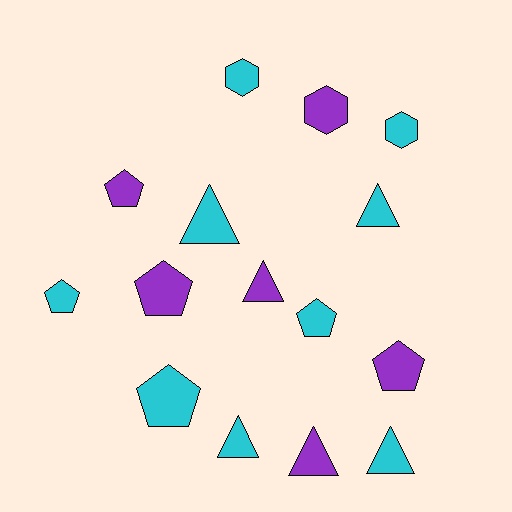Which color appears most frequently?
Cyan, with 9 objects.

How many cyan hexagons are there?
There are 2 cyan hexagons.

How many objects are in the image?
There are 15 objects.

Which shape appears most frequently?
Triangle, with 6 objects.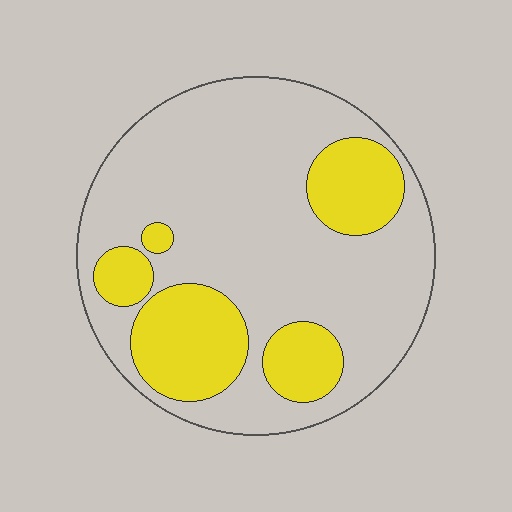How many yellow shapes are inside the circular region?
5.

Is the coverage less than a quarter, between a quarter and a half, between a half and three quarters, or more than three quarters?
Between a quarter and a half.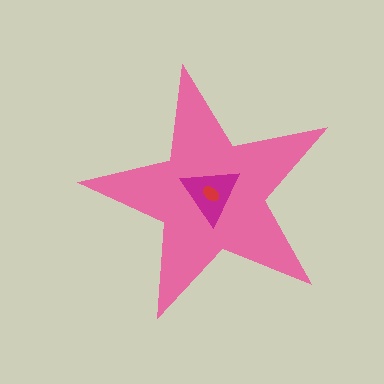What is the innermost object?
The red ellipse.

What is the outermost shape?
The pink star.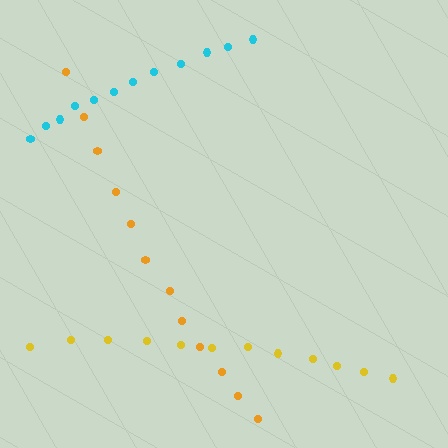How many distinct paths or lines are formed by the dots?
There are 3 distinct paths.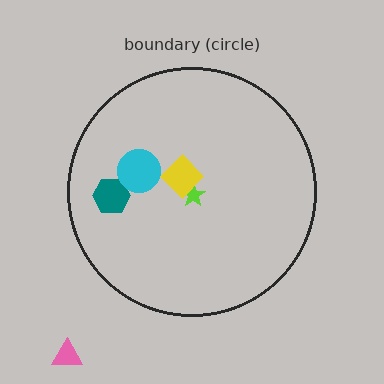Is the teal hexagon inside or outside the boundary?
Inside.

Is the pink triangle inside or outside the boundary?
Outside.